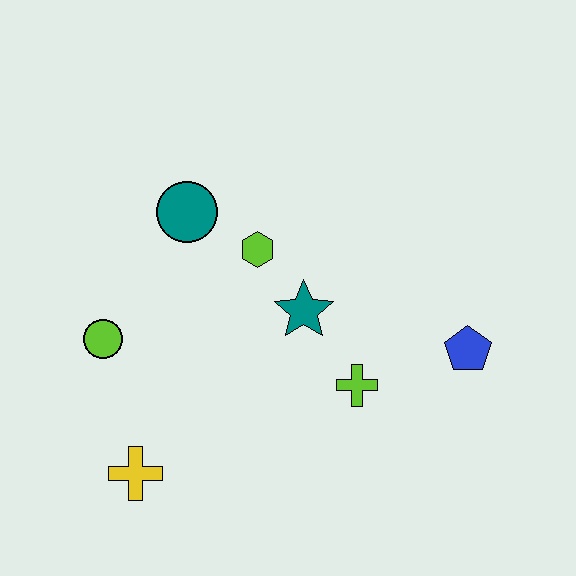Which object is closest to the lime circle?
The yellow cross is closest to the lime circle.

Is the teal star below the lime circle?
No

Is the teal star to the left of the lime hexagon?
No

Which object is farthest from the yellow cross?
The blue pentagon is farthest from the yellow cross.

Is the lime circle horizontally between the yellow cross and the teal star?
No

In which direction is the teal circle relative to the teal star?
The teal circle is to the left of the teal star.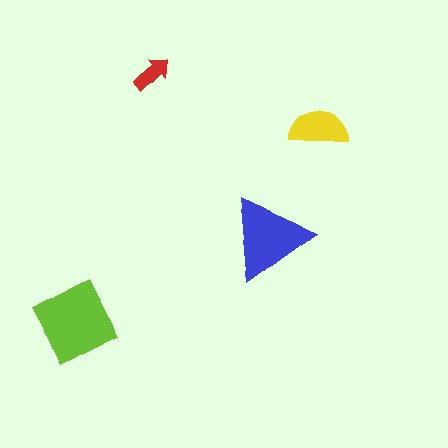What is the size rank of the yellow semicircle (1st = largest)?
3rd.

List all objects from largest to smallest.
The lime square, the blue triangle, the yellow semicircle, the red arrow.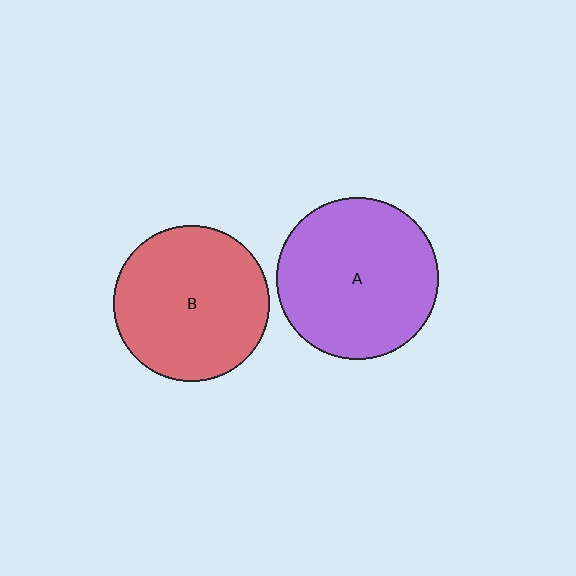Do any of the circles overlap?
No, none of the circles overlap.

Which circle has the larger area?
Circle A (purple).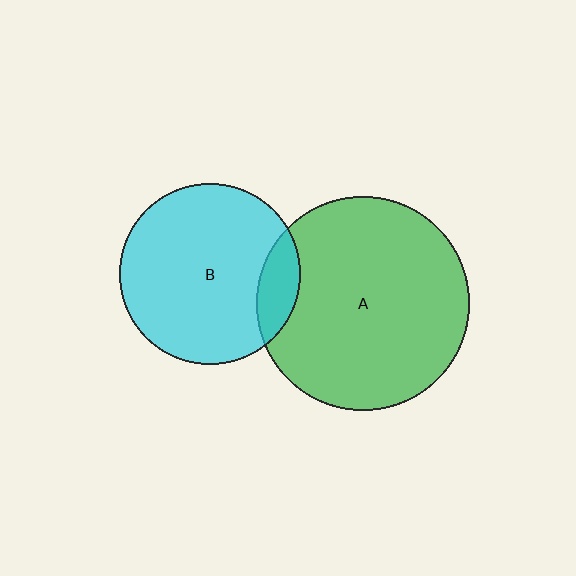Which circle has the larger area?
Circle A (green).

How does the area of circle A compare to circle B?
Approximately 1.4 times.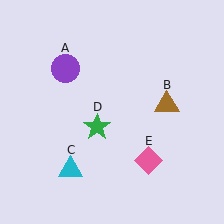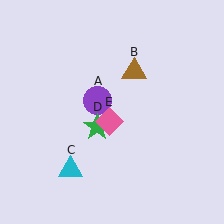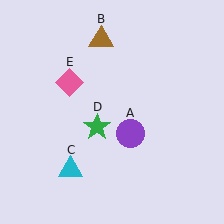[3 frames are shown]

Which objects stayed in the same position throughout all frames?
Cyan triangle (object C) and green star (object D) remained stationary.